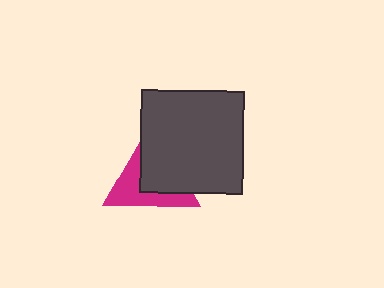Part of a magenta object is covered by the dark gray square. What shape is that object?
It is a triangle.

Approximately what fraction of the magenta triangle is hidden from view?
Roughly 54% of the magenta triangle is hidden behind the dark gray square.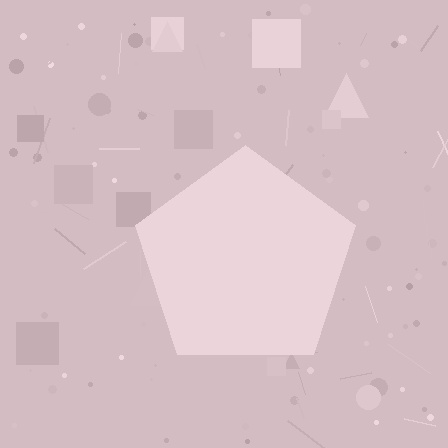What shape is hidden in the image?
A pentagon is hidden in the image.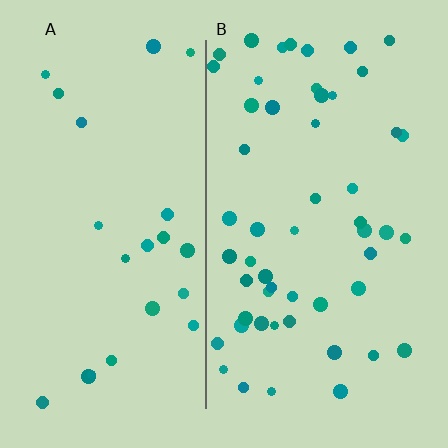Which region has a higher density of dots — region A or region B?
B (the right).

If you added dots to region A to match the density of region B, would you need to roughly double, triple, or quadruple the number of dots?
Approximately double.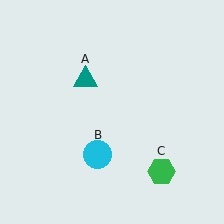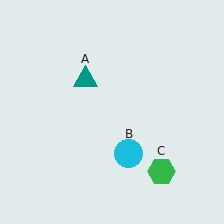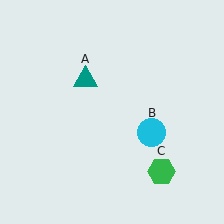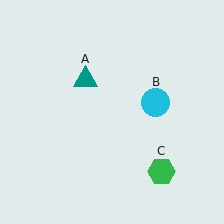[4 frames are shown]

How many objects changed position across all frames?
1 object changed position: cyan circle (object B).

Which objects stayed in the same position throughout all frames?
Teal triangle (object A) and green hexagon (object C) remained stationary.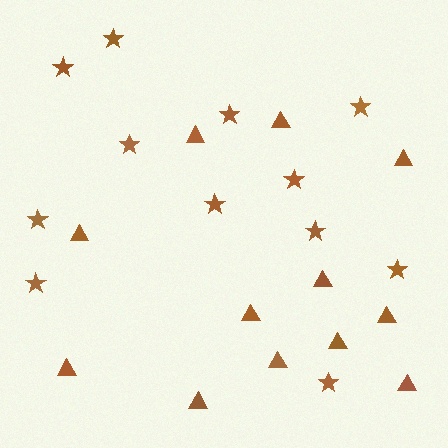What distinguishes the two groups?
There are 2 groups: one group of triangles (12) and one group of stars (12).